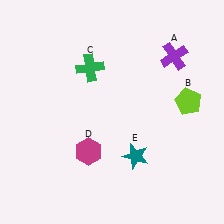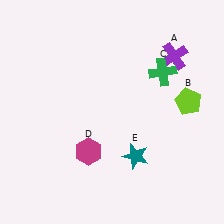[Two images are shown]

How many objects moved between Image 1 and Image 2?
1 object moved between the two images.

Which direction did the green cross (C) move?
The green cross (C) moved right.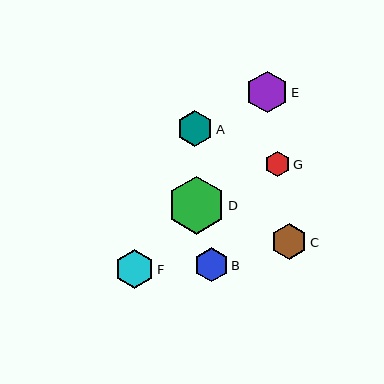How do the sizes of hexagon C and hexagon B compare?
Hexagon C and hexagon B are approximately the same size.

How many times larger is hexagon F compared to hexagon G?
Hexagon F is approximately 1.5 times the size of hexagon G.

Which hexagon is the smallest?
Hexagon G is the smallest with a size of approximately 25 pixels.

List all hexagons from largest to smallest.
From largest to smallest: D, E, F, A, C, B, G.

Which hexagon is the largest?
Hexagon D is the largest with a size of approximately 58 pixels.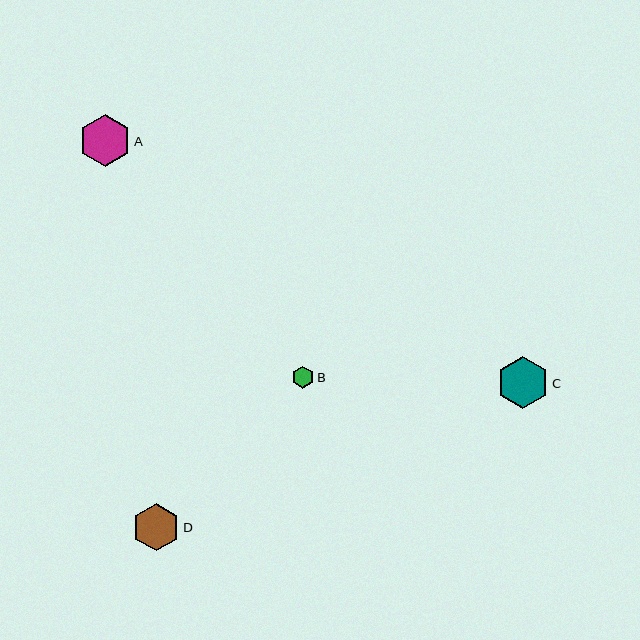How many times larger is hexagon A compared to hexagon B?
Hexagon A is approximately 2.4 times the size of hexagon B.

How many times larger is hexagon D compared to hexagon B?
Hexagon D is approximately 2.2 times the size of hexagon B.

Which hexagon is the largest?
Hexagon C is the largest with a size of approximately 52 pixels.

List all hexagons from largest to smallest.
From largest to smallest: C, A, D, B.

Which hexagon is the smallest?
Hexagon B is the smallest with a size of approximately 22 pixels.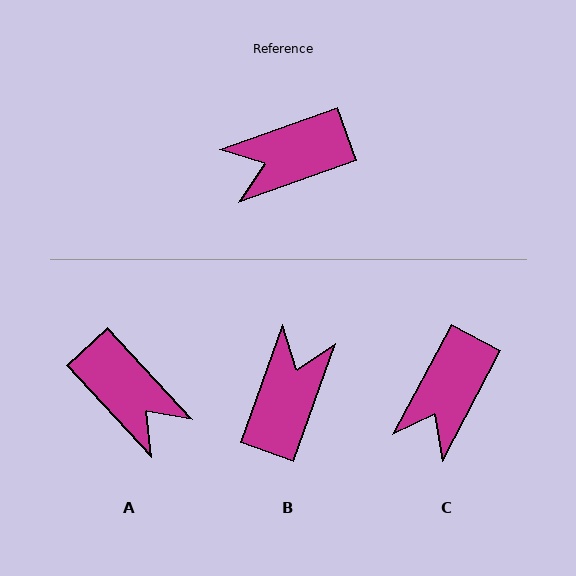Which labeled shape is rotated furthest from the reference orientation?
B, about 129 degrees away.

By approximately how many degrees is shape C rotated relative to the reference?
Approximately 42 degrees counter-clockwise.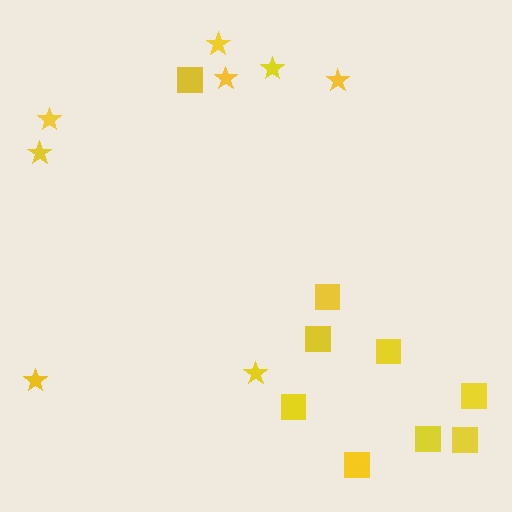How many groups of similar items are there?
There are 2 groups: one group of stars (8) and one group of squares (9).